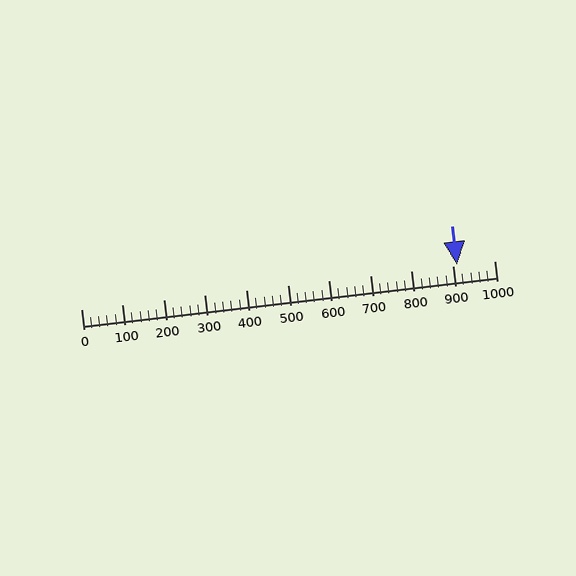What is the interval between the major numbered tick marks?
The major tick marks are spaced 100 units apart.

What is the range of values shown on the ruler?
The ruler shows values from 0 to 1000.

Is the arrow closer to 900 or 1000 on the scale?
The arrow is closer to 900.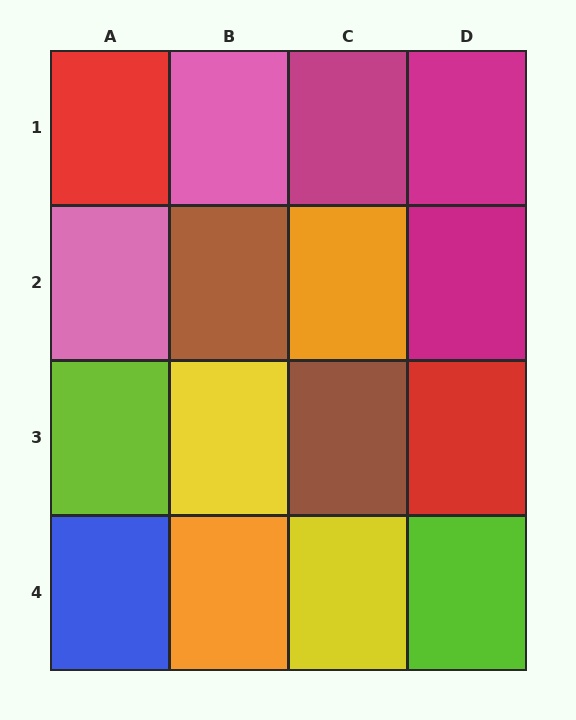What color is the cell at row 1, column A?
Red.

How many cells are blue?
1 cell is blue.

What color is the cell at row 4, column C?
Yellow.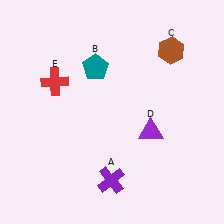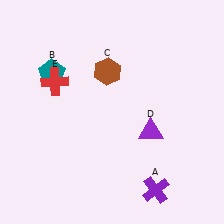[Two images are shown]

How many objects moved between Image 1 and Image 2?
3 objects moved between the two images.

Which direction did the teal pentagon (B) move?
The teal pentagon (B) moved left.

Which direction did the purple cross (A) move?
The purple cross (A) moved right.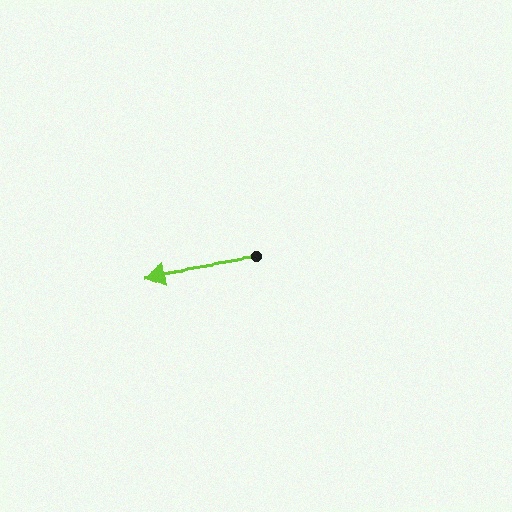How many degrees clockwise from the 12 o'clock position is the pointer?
Approximately 261 degrees.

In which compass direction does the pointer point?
West.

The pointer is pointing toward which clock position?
Roughly 9 o'clock.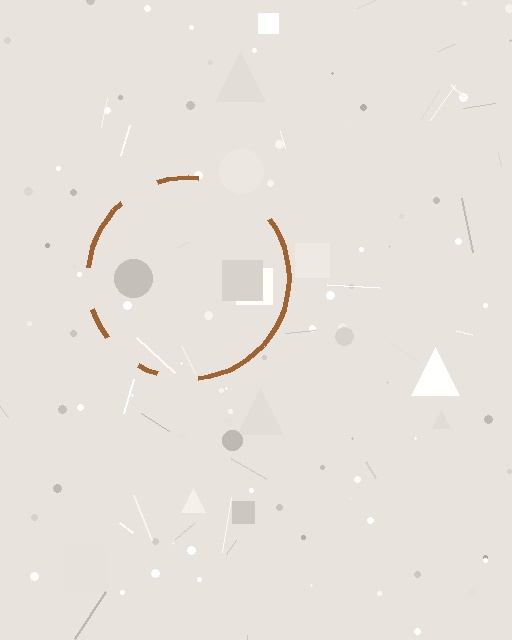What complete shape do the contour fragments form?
The contour fragments form a circle.